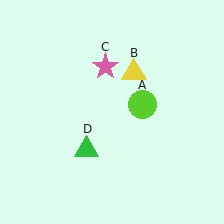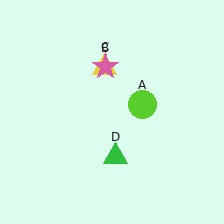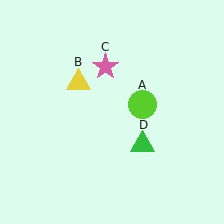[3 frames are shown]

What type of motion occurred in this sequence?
The yellow triangle (object B), green triangle (object D) rotated counterclockwise around the center of the scene.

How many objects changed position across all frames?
2 objects changed position: yellow triangle (object B), green triangle (object D).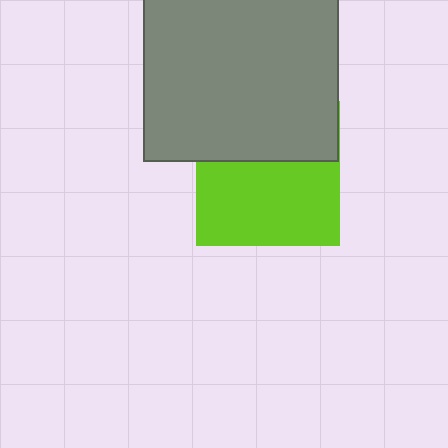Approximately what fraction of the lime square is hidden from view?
Roughly 42% of the lime square is hidden behind the gray rectangle.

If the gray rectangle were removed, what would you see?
You would see the complete lime square.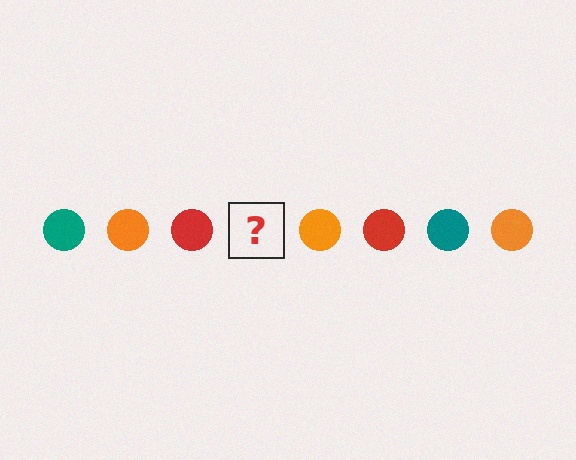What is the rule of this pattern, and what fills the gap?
The rule is that the pattern cycles through teal, orange, red circles. The gap should be filled with a teal circle.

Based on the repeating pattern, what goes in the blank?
The blank should be a teal circle.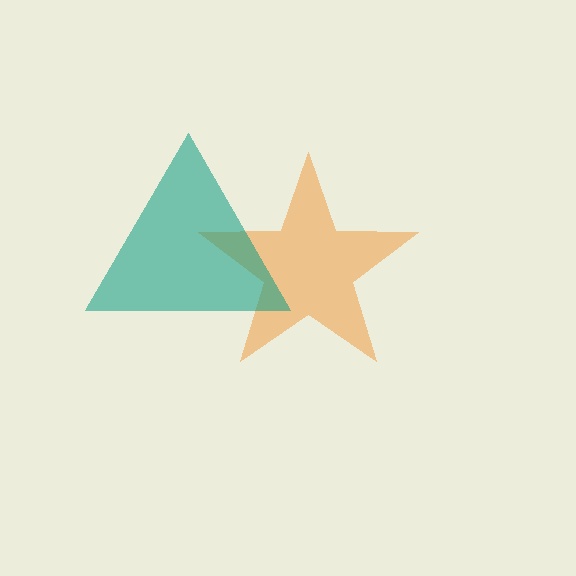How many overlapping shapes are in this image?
There are 2 overlapping shapes in the image.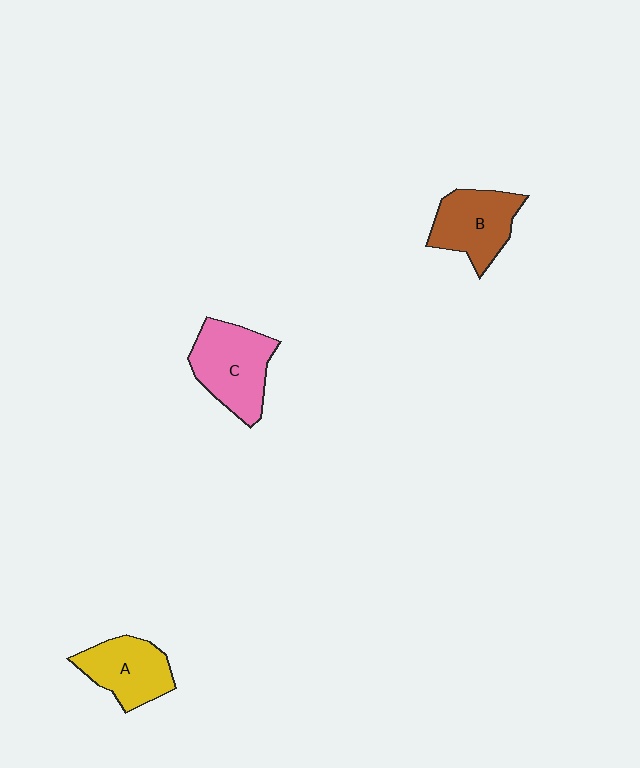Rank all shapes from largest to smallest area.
From largest to smallest: C (pink), B (brown), A (yellow).